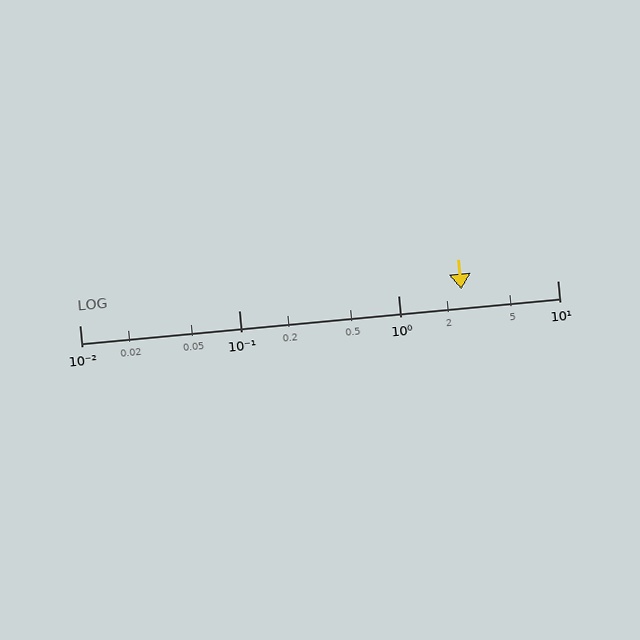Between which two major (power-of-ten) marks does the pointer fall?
The pointer is between 1 and 10.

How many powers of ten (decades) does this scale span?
The scale spans 3 decades, from 0.01 to 10.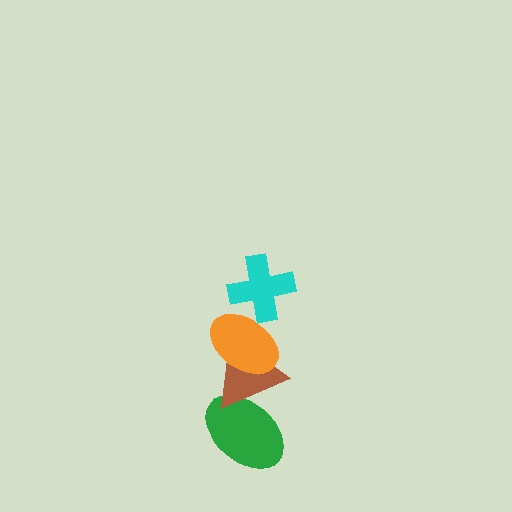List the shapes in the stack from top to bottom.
From top to bottom: the cyan cross, the orange ellipse, the brown triangle, the green ellipse.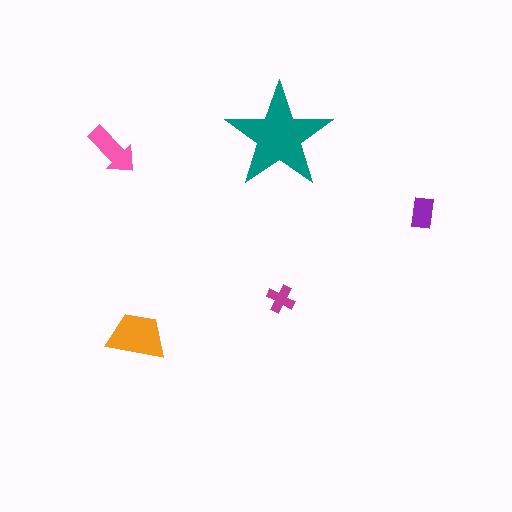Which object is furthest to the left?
The pink arrow is leftmost.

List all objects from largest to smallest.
The teal star, the orange trapezoid, the pink arrow, the purple rectangle, the magenta cross.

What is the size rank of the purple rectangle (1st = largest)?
4th.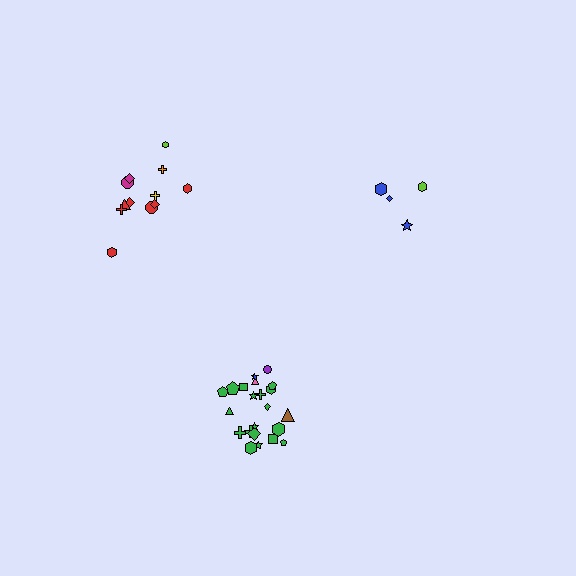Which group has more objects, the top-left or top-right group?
The top-left group.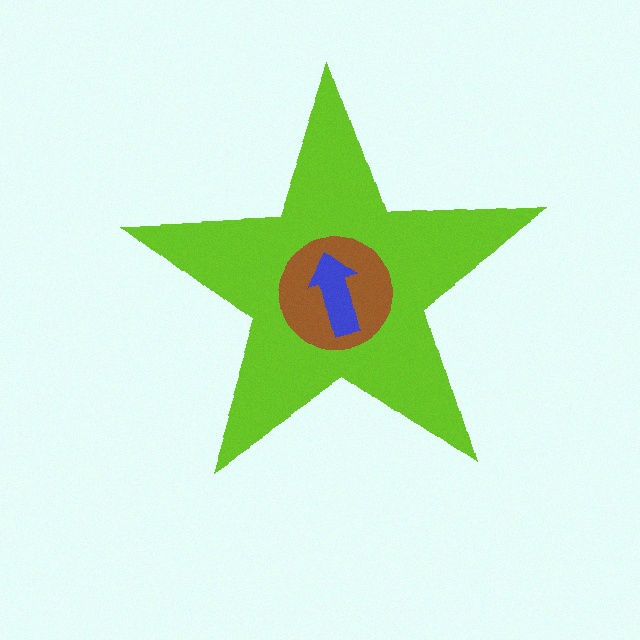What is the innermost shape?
The blue arrow.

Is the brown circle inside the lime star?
Yes.